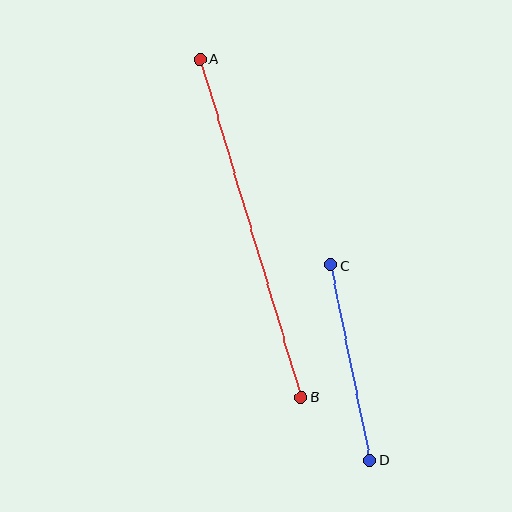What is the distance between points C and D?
The distance is approximately 199 pixels.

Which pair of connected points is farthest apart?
Points A and B are farthest apart.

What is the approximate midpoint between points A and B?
The midpoint is at approximately (250, 228) pixels.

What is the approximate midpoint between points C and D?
The midpoint is at approximately (350, 363) pixels.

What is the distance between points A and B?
The distance is approximately 353 pixels.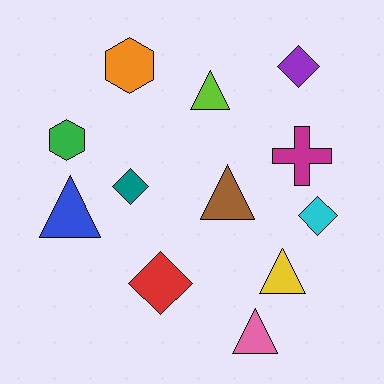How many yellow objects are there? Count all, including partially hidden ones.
There is 1 yellow object.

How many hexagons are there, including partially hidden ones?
There are 2 hexagons.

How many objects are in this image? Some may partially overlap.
There are 12 objects.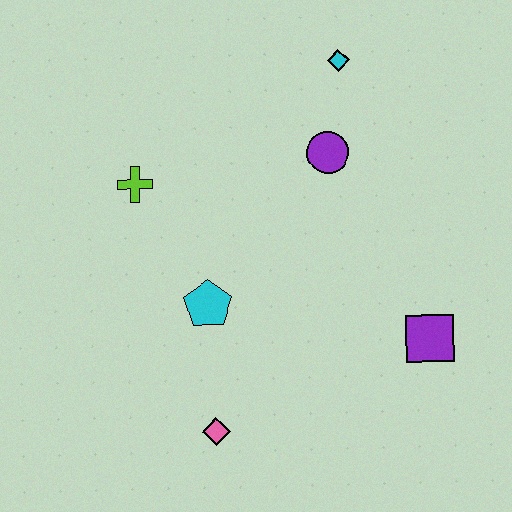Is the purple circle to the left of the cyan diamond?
Yes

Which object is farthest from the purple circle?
The pink diamond is farthest from the purple circle.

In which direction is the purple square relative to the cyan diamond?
The purple square is below the cyan diamond.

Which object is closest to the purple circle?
The cyan diamond is closest to the purple circle.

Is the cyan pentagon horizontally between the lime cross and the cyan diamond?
Yes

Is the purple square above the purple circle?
No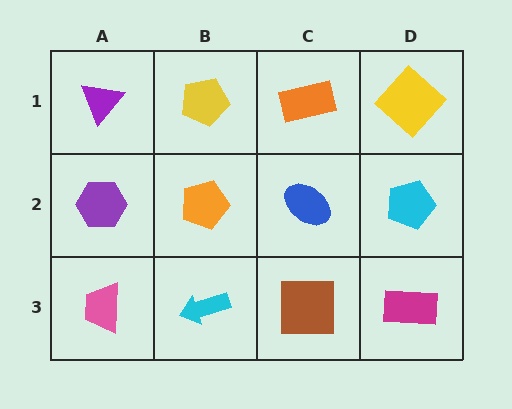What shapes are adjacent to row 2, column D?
A yellow diamond (row 1, column D), a magenta rectangle (row 3, column D), a blue ellipse (row 2, column C).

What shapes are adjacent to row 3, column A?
A purple hexagon (row 2, column A), a cyan arrow (row 3, column B).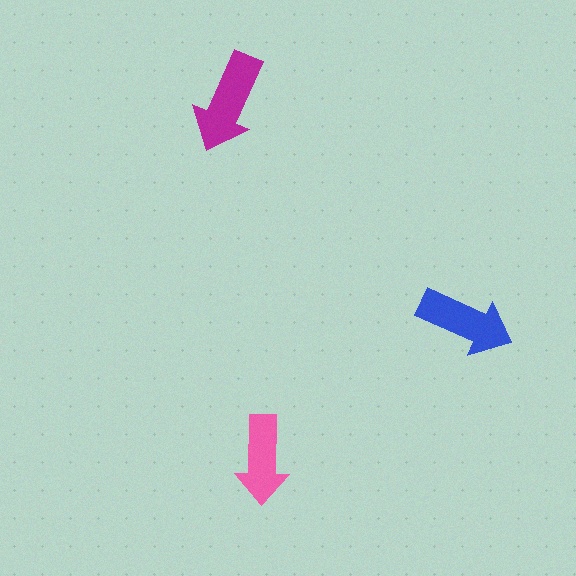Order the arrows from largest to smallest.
the magenta one, the blue one, the pink one.